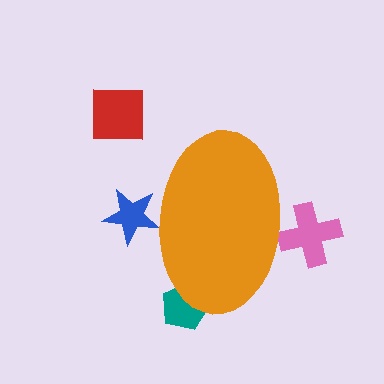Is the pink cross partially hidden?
Yes, the pink cross is partially hidden behind the orange ellipse.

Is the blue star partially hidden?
Yes, the blue star is partially hidden behind the orange ellipse.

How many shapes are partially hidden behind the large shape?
3 shapes are partially hidden.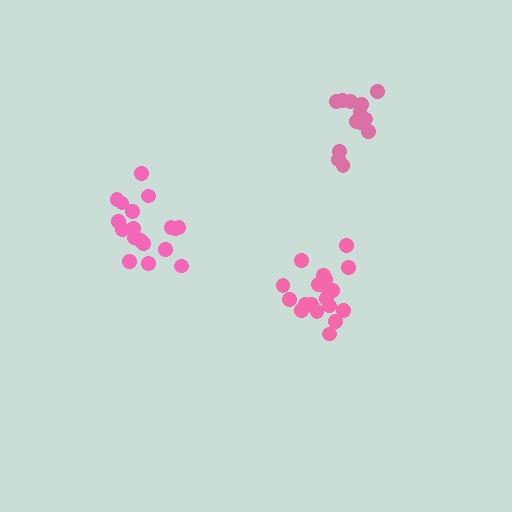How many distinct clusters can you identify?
There are 3 distinct clusters.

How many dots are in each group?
Group 1: 18 dots, Group 2: 19 dots, Group 3: 13 dots (50 total).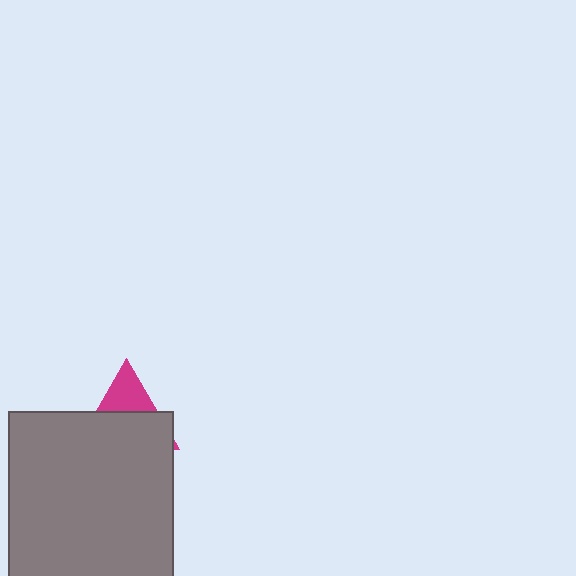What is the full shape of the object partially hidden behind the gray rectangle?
The partially hidden object is a magenta triangle.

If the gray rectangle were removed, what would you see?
You would see the complete magenta triangle.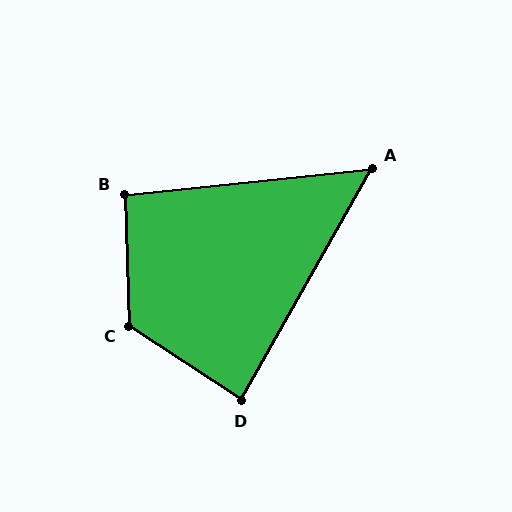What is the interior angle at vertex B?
Approximately 94 degrees (approximately right).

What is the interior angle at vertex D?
Approximately 86 degrees (approximately right).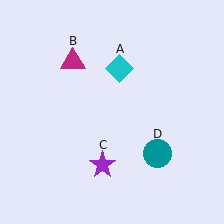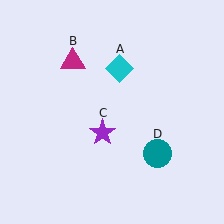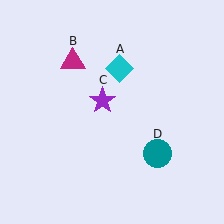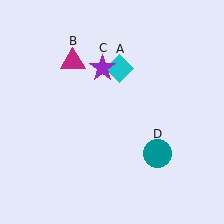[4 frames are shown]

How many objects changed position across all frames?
1 object changed position: purple star (object C).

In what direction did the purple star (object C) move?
The purple star (object C) moved up.